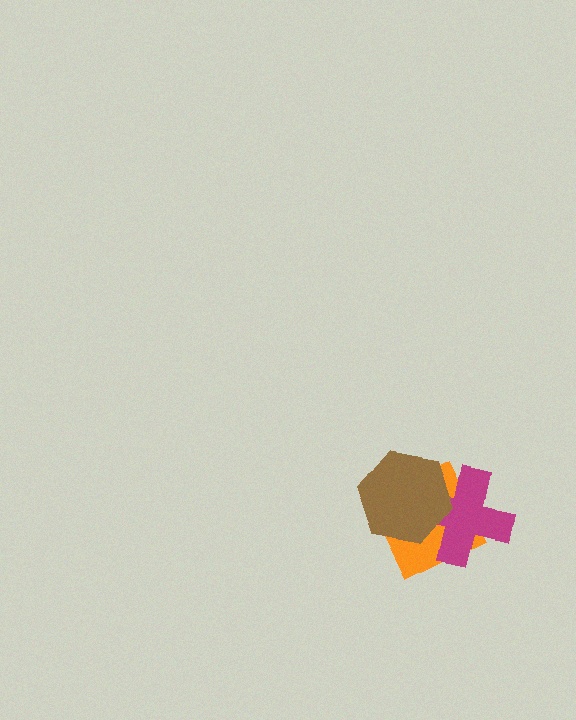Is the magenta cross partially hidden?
Yes, it is partially covered by another shape.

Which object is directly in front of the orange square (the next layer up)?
The magenta cross is directly in front of the orange square.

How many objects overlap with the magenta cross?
2 objects overlap with the magenta cross.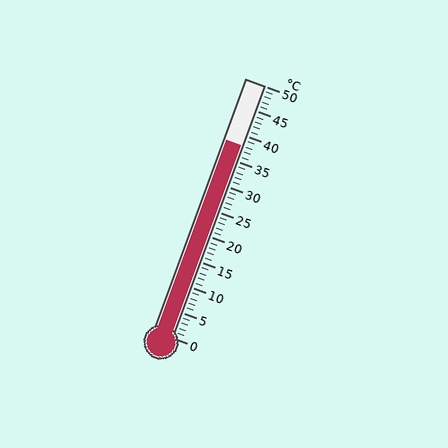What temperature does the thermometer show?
The thermometer shows approximately 38°C.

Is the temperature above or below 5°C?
The temperature is above 5°C.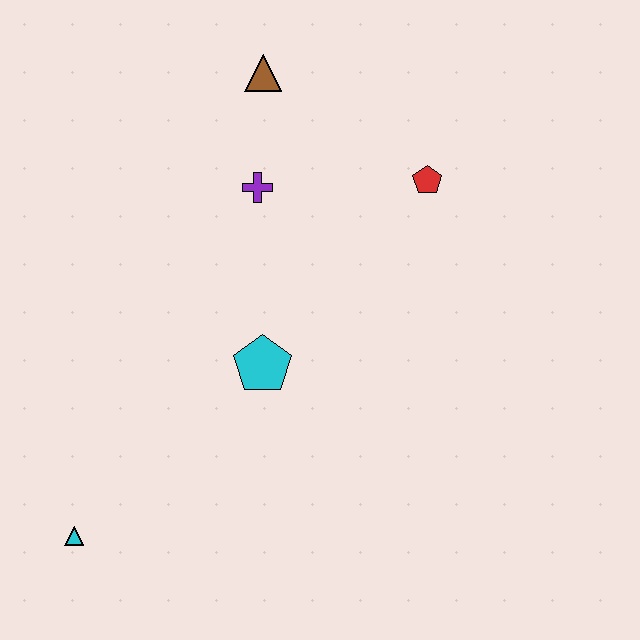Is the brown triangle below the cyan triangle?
No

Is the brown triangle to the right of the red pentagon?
No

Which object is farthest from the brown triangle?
The cyan triangle is farthest from the brown triangle.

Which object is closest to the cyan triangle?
The cyan pentagon is closest to the cyan triangle.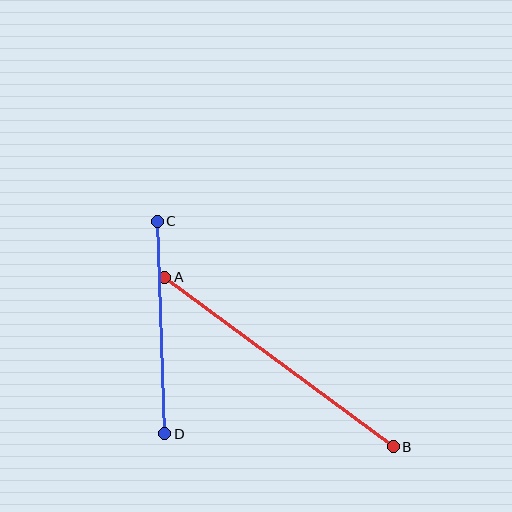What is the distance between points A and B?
The distance is approximately 285 pixels.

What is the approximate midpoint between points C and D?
The midpoint is at approximately (161, 328) pixels.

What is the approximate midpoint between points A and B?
The midpoint is at approximately (279, 362) pixels.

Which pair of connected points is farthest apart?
Points A and B are farthest apart.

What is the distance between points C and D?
The distance is approximately 212 pixels.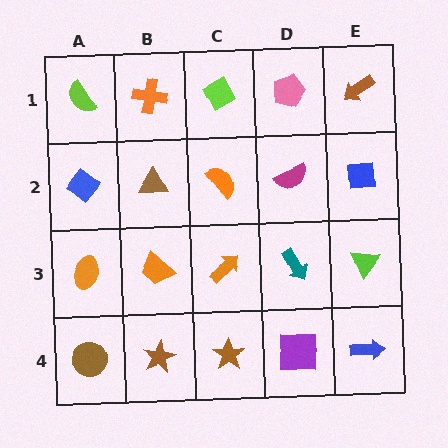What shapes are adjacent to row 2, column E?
A brown arrow (row 1, column E), a lime triangle (row 3, column E), a magenta semicircle (row 2, column D).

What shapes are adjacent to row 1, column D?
A magenta semicircle (row 2, column D), a lime diamond (row 1, column C), a brown arrow (row 1, column E).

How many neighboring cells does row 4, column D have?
3.